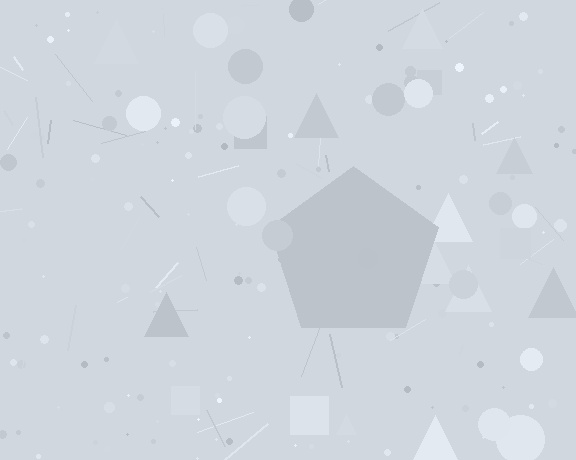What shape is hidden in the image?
A pentagon is hidden in the image.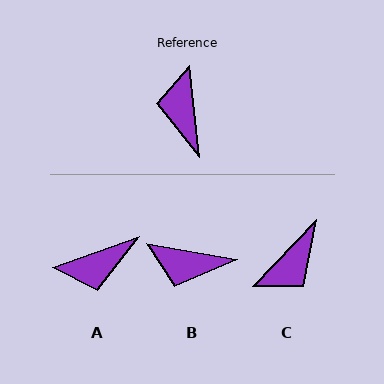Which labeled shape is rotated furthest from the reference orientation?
C, about 131 degrees away.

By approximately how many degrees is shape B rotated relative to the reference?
Approximately 74 degrees counter-clockwise.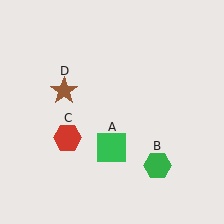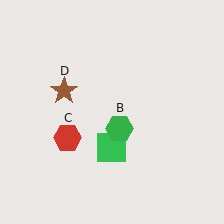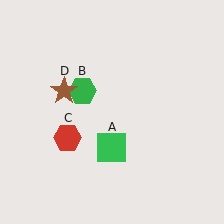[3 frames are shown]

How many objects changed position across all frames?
1 object changed position: green hexagon (object B).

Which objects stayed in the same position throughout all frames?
Green square (object A) and red hexagon (object C) and brown star (object D) remained stationary.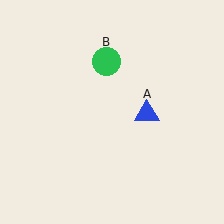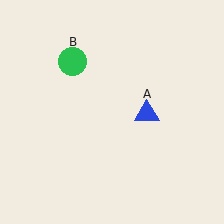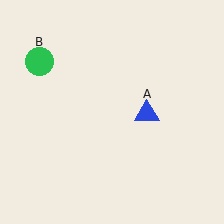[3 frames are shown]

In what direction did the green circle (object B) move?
The green circle (object B) moved left.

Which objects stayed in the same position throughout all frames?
Blue triangle (object A) remained stationary.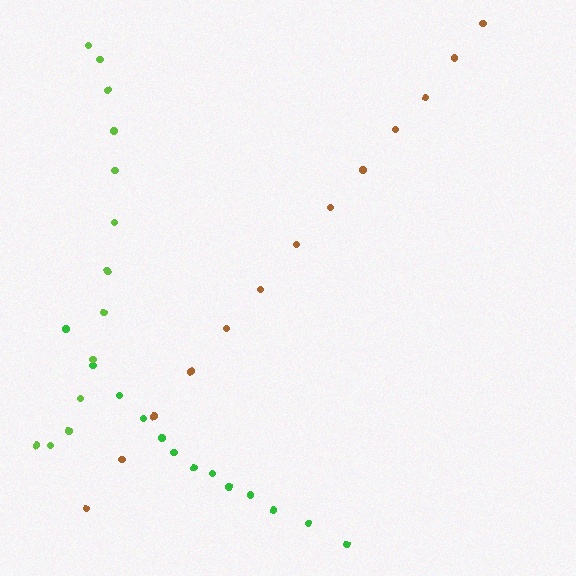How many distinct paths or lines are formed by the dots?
There are 3 distinct paths.